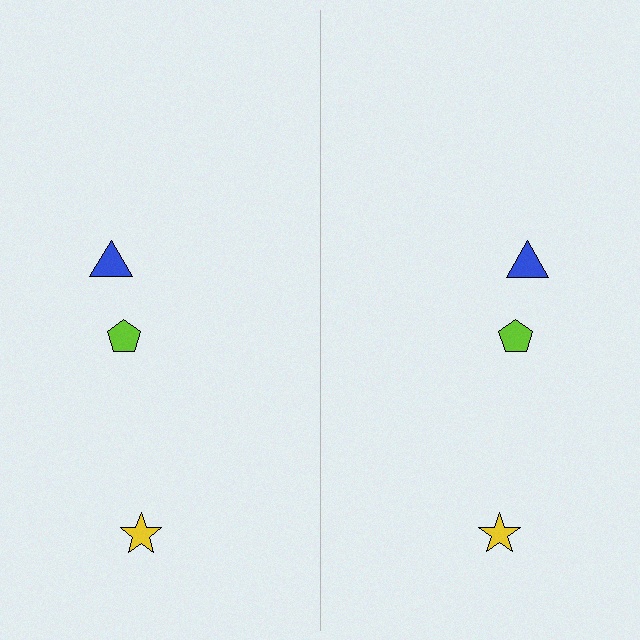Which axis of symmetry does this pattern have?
The pattern has a vertical axis of symmetry running through the center of the image.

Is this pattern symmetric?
Yes, this pattern has bilateral (reflection) symmetry.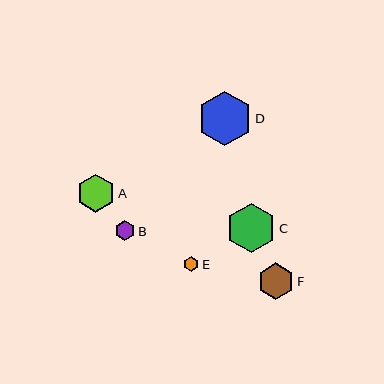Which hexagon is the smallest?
Hexagon E is the smallest with a size of approximately 15 pixels.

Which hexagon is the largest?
Hexagon D is the largest with a size of approximately 55 pixels.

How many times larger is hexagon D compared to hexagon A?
Hexagon D is approximately 1.5 times the size of hexagon A.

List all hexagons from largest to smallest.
From largest to smallest: D, C, A, F, B, E.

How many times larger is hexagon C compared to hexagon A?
Hexagon C is approximately 1.3 times the size of hexagon A.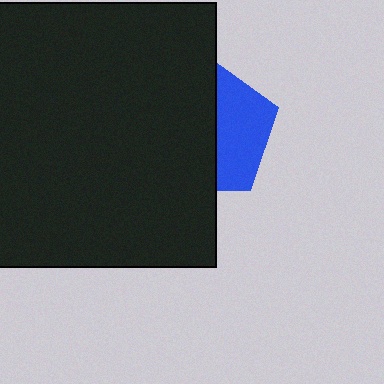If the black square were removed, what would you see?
You would see the complete blue pentagon.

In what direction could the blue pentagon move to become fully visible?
The blue pentagon could move right. That would shift it out from behind the black square entirely.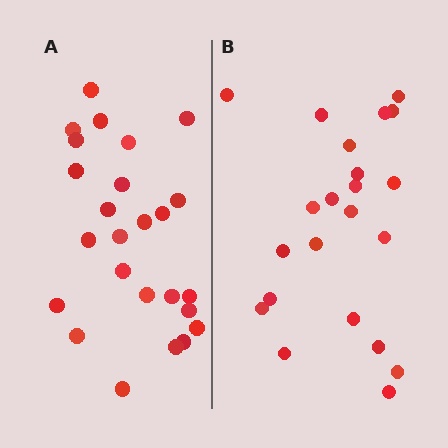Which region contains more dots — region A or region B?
Region A (the left region) has more dots.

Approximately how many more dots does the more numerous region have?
Region A has just a few more — roughly 2 or 3 more dots than region B.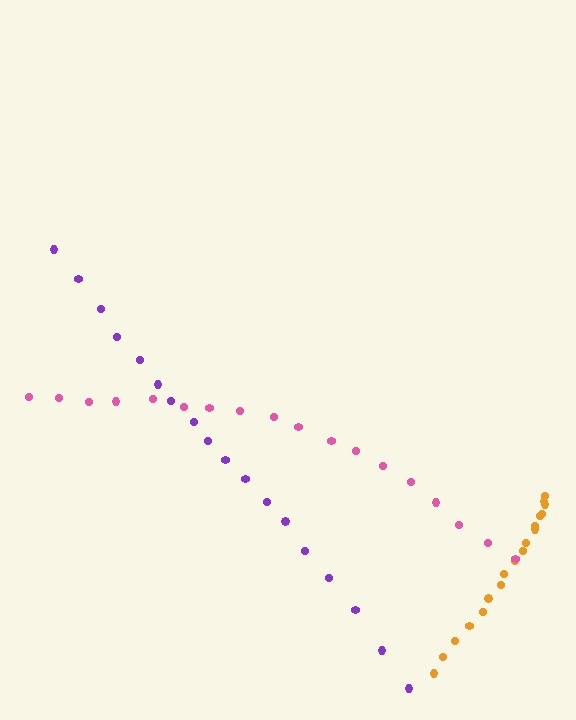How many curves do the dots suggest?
There are 3 distinct paths.